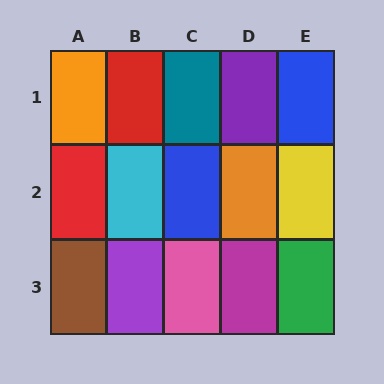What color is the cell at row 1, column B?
Red.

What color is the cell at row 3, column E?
Green.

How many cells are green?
1 cell is green.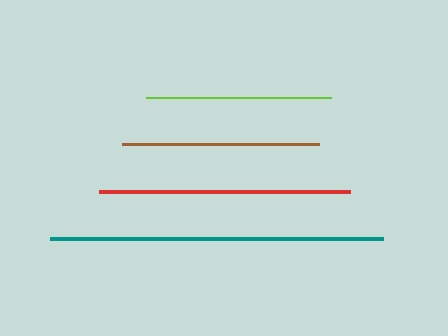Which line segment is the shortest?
The lime line is the shortest at approximately 185 pixels.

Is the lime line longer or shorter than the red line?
The red line is longer than the lime line.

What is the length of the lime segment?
The lime segment is approximately 185 pixels long.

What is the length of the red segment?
The red segment is approximately 251 pixels long.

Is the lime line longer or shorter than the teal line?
The teal line is longer than the lime line.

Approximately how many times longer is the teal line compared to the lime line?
The teal line is approximately 1.8 times the length of the lime line.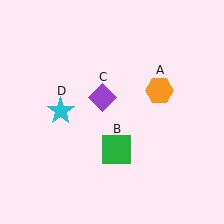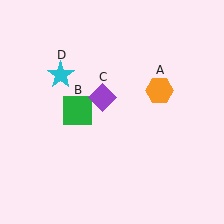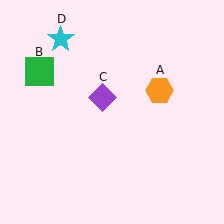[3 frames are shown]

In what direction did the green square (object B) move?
The green square (object B) moved up and to the left.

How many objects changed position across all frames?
2 objects changed position: green square (object B), cyan star (object D).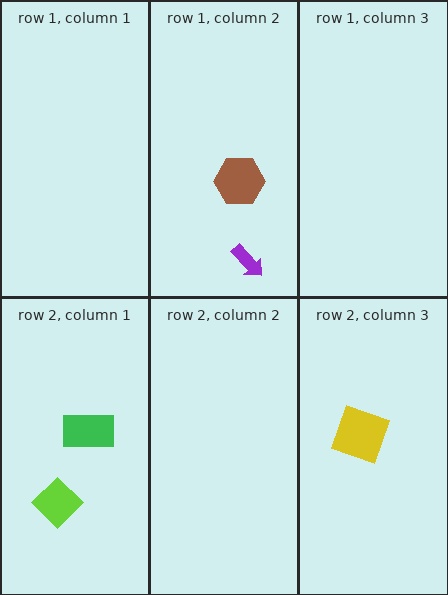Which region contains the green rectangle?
The row 2, column 1 region.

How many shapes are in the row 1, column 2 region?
2.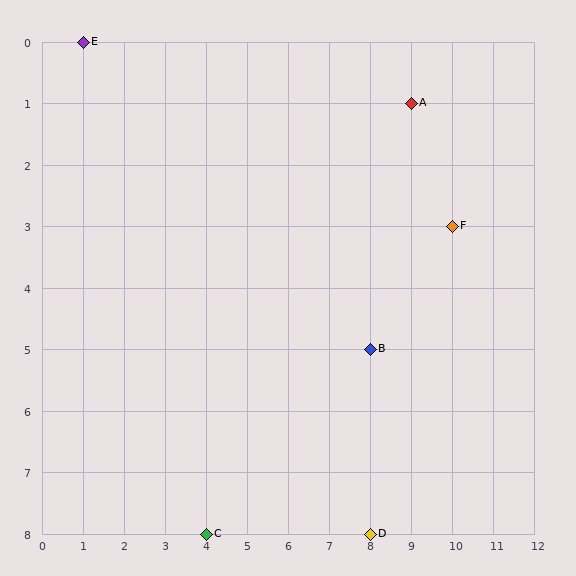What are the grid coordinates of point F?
Point F is at grid coordinates (10, 3).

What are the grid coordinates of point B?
Point B is at grid coordinates (8, 5).